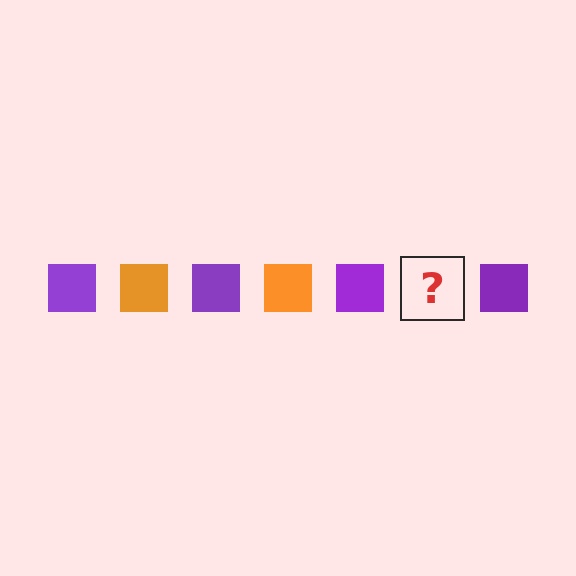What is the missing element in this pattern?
The missing element is an orange square.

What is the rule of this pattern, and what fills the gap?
The rule is that the pattern cycles through purple, orange squares. The gap should be filled with an orange square.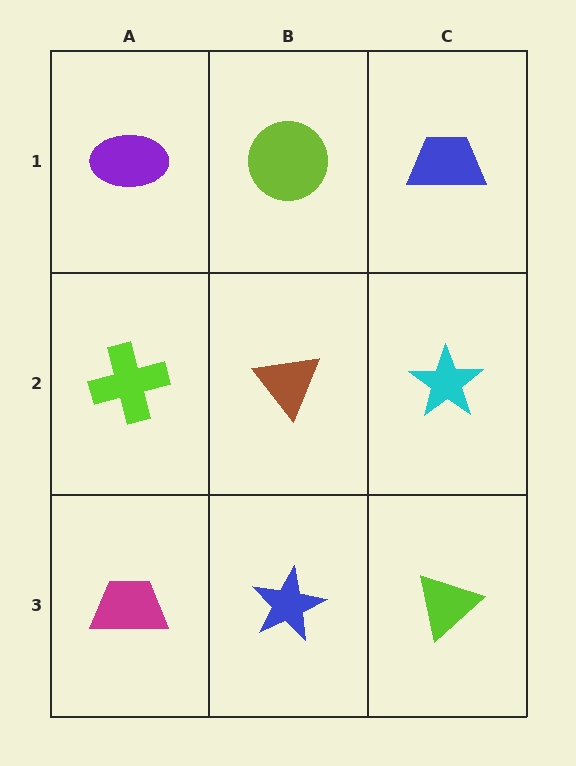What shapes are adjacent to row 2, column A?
A purple ellipse (row 1, column A), a magenta trapezoid (row 3, column A), a brown triangle (row 2, column B).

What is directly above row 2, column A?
A purple ellipse.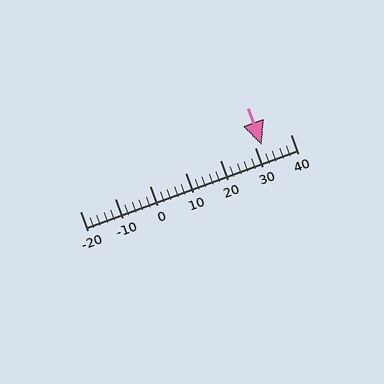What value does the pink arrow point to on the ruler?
The pink arrow points to approximately 32.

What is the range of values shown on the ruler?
The ruler shows values from -20 to 40.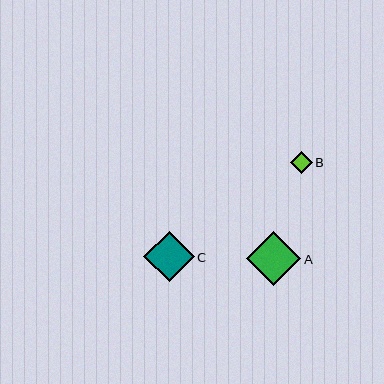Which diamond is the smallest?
Diamond B is the smallest with a size of approximately 22 pixels.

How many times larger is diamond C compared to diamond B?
Diamond C is approximately 2.3 times the size of diamond B.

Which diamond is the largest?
Diamond A is the largest with a size of approximately 54 pixels.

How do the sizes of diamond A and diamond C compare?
Diamond A and diamond C are approximately the same size.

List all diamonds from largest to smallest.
From largest to smallest: A, C, B.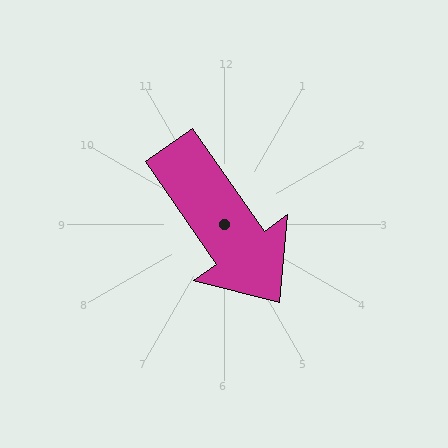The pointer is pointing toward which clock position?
Roughly 5 o'clock.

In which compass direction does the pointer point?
Southeast.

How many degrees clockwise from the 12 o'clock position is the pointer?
Approximately 145 degrees.